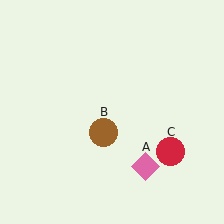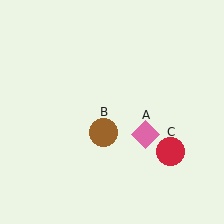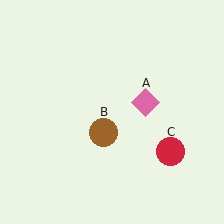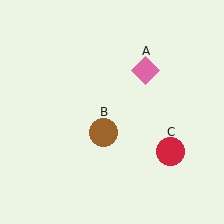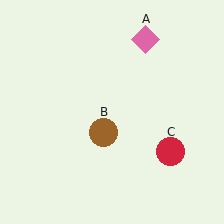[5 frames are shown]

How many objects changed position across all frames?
1 object changed position: pink diamond (object A).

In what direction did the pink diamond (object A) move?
The pink diamond (object A) moved up.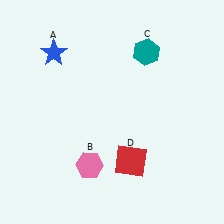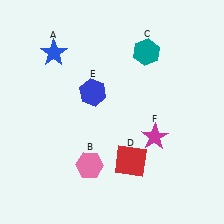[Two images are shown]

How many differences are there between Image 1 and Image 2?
There are 2 differences between the two images.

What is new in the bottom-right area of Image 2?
A magenta star (F) was added in the bottom-right area of Image 2.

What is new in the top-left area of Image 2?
A blue hexagon (E) was added in the top-left area of Image 2.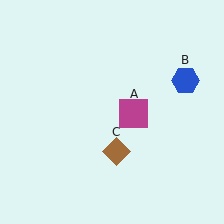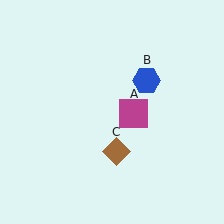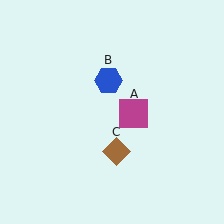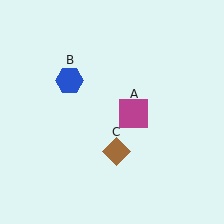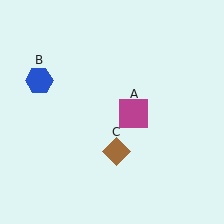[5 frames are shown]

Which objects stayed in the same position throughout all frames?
Magenta square (object A) and brown diamond (object C) remained stationary.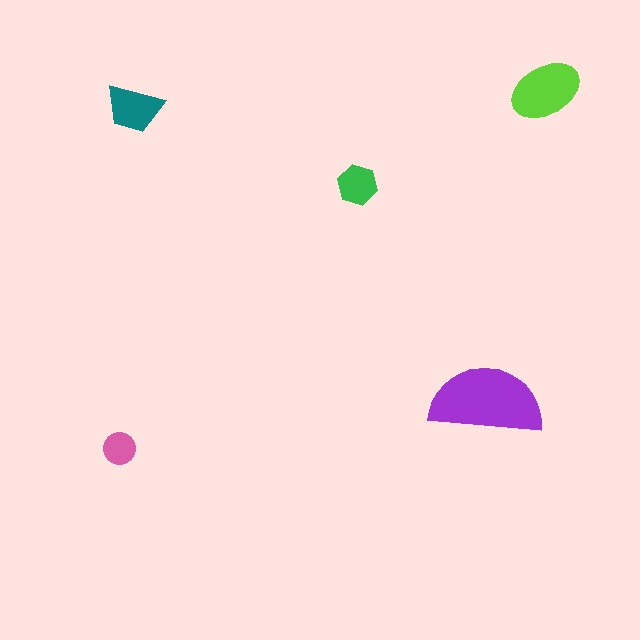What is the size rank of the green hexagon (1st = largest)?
4th.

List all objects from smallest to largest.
The pink circle, the green hexagon, the teal trapezoid, the lime ellipse, the purple semicircle.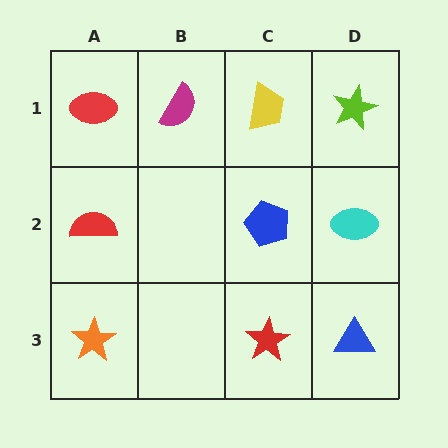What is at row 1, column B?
A magenta semicircle.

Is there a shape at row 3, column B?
No, that cell is empty.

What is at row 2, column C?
A blue pentagon.